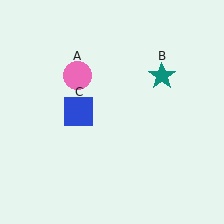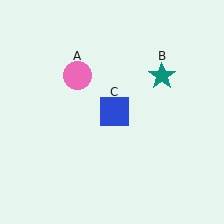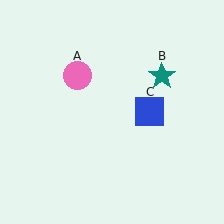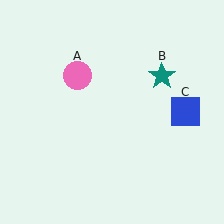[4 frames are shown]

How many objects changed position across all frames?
1 object changed position: blue square (object C).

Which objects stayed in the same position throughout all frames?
Pink circle (object A) and teal star (object B) remained stationary.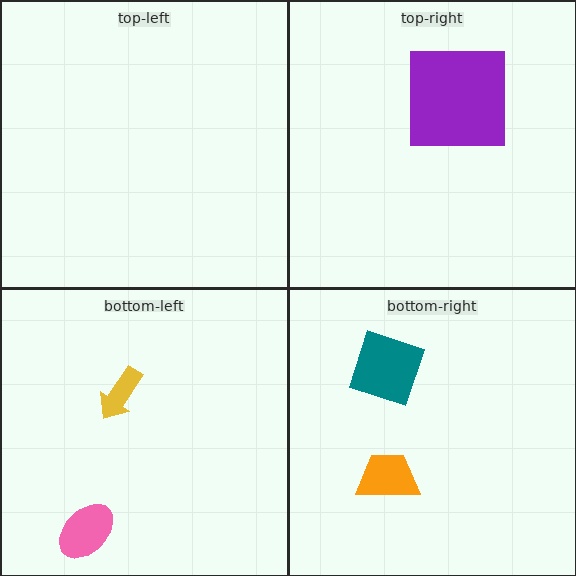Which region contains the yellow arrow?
The bottom-left region.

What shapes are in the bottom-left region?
The yellow arrow, the pink ellipse.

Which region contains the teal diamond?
The bottom-right region.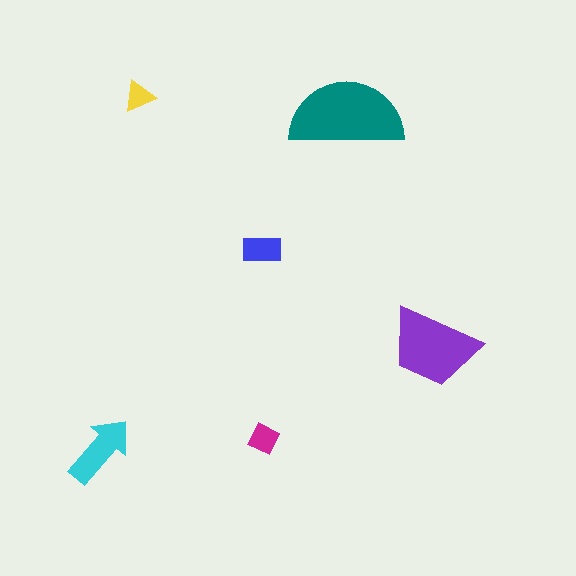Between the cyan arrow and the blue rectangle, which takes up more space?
The cyan arrow.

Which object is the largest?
The teal semicircle.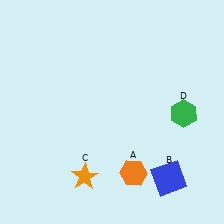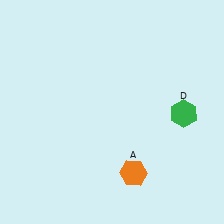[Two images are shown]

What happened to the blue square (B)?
The blue square (B) was removed in Image 2. It was in the bottom-right area of Image 1.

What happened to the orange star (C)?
The orange star (C) was removed in Image 2. It was in the bottom-left area of Image 1.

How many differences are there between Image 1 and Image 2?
There are 2 differences between the two images.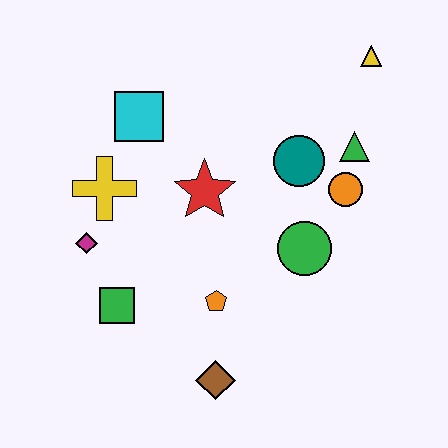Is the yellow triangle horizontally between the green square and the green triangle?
No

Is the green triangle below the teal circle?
No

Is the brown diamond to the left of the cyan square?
No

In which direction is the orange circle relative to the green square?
The orange circle is to the right of the green square.